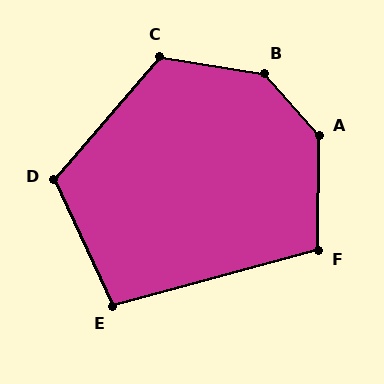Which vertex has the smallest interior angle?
E, at approximately 100 degrees.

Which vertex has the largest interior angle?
B, at approximately 140 degrees.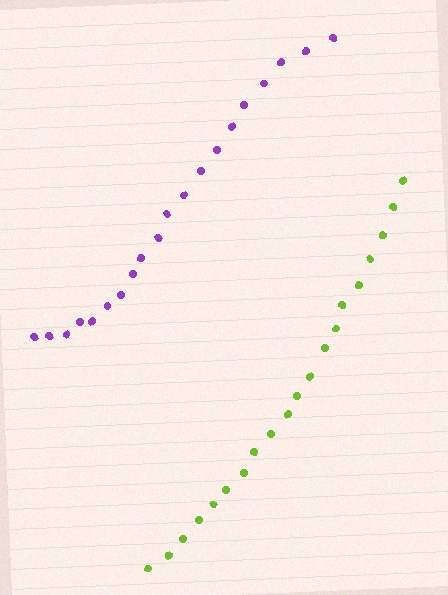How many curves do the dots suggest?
There are 2 distinct paths.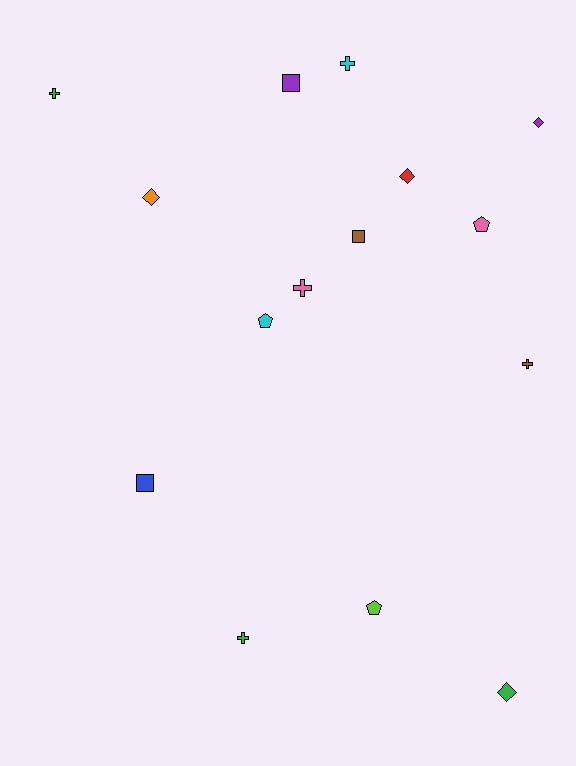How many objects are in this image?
There are 15 objects.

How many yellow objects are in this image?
There are no yellow objects.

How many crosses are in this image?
There are 5 crosses.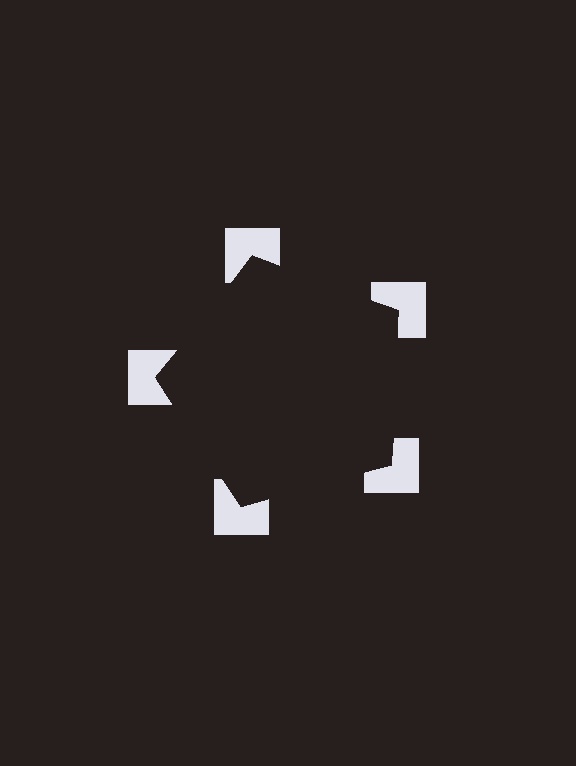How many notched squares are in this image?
There are 5 — one at each vertex of the illusory pentagon.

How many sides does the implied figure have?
5 sides.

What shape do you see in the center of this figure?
An illusory pentagon — its edges are inferred from the aligned wedge cuts in the notched squares, not physically drawn.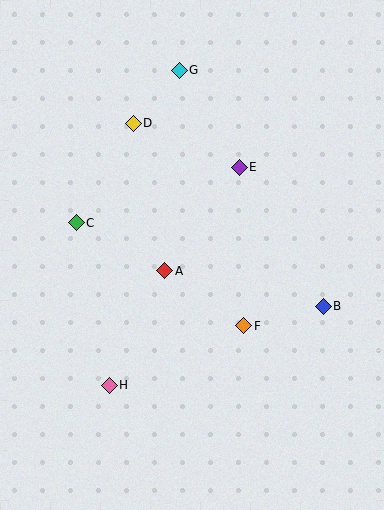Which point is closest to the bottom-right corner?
Point B is closest to the bottom-right corner.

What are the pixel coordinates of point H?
Point H is at (109, 385).